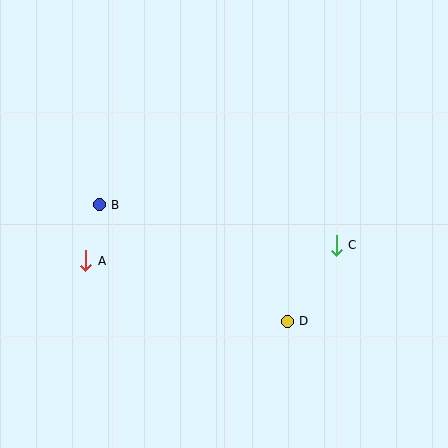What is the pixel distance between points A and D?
The distance between A and D is 210 pixels.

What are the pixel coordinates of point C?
Point C is at (336, 245).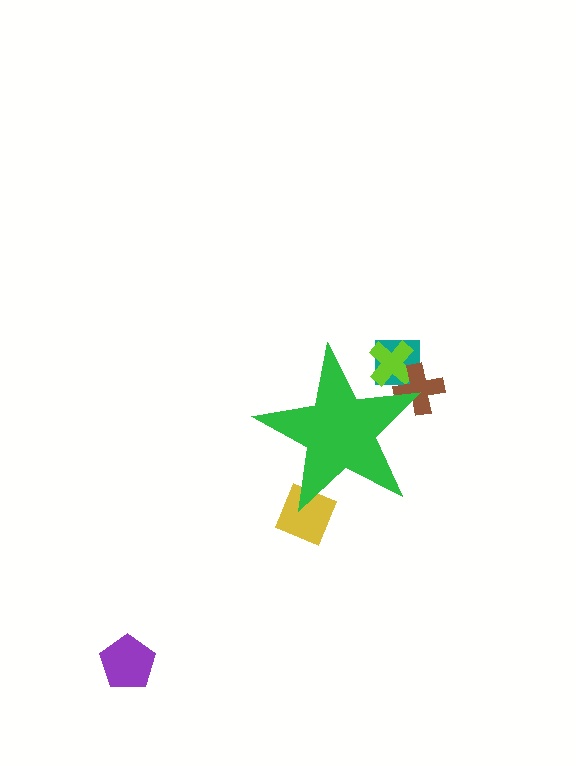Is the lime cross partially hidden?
Yes, the lime cross is partially hidden behind the green star.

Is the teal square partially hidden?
Yes, the teal square is partially hidden behind the green star.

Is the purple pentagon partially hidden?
No, the purple pentagon is fully visible.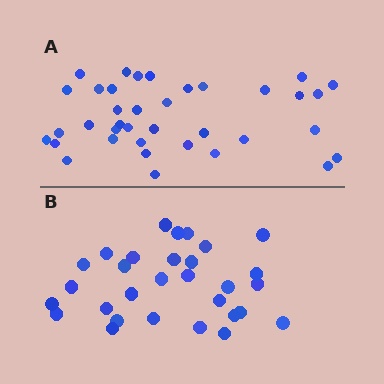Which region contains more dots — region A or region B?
Region A (the top region) has more dots.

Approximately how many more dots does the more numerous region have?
Region A has roughly 8 or so more dots than region B.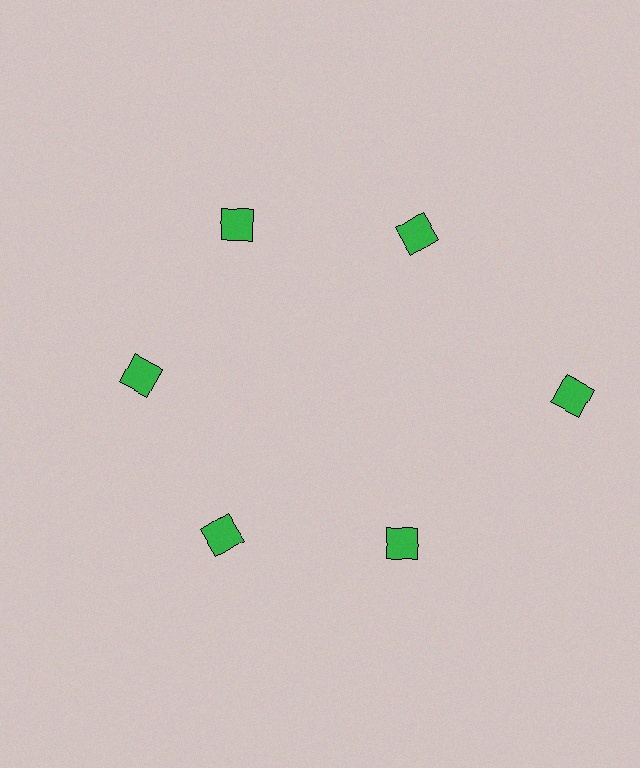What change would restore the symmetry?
The symmetry would be restored by moving it inward, back onto the ring so that all 6 diamonds sit at equal angles and equal distance from the center.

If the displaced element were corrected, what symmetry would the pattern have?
It would have 6-fold rotational symmetry — the pattern would map onto itself every 60 degrees.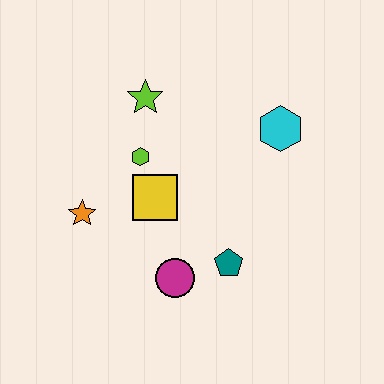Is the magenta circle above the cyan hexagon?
No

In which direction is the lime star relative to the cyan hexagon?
The lime star is to the left of the cyan hexagon.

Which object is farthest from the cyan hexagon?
The orange star is farthest from the cyan hexagon.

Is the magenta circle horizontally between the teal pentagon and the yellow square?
Yes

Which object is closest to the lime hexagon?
The yellow square is closest to the lime hexagon.